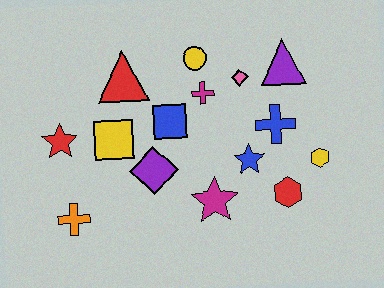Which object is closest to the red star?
The yellow square is closest to the red star.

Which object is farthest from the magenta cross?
The orange cross is farthest from the magenta cross.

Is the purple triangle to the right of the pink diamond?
Yes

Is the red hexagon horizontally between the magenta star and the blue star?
No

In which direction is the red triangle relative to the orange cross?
The red triangle is above the orange cross.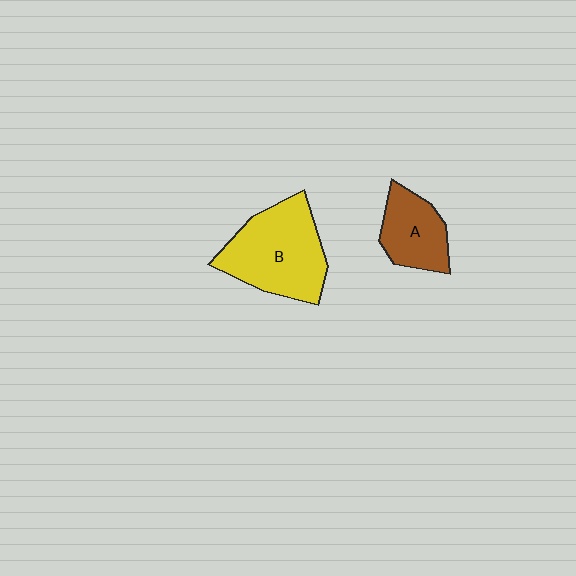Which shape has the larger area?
Shape B (yellow).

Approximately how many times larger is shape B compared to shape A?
Approximately 1.7 times.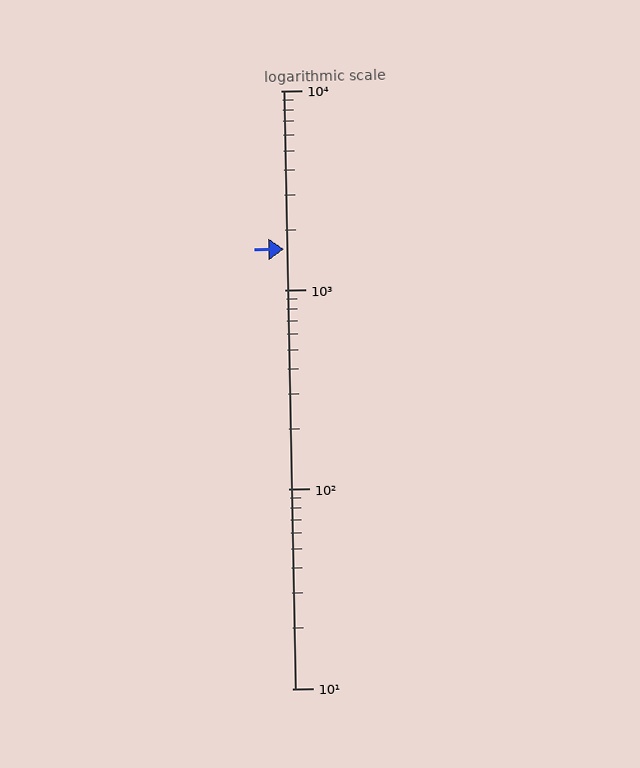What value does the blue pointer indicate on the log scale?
The pointer indicates approximately 1600.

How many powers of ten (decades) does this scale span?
The scale spans 3 decades, from 10 to 10000.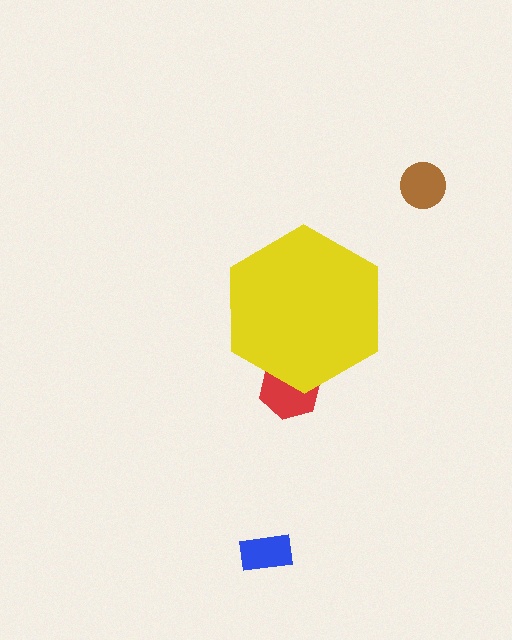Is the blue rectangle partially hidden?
No, the blue rectangle is fully visible.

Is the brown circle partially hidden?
No, the brown circle is fully visible.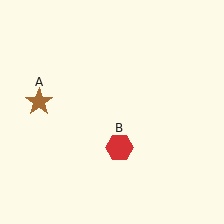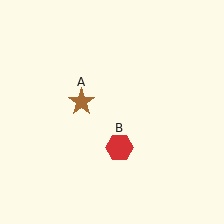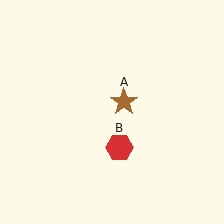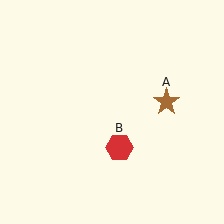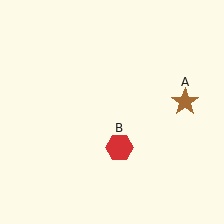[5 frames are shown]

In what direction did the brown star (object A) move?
The brown star (object A) moved right.